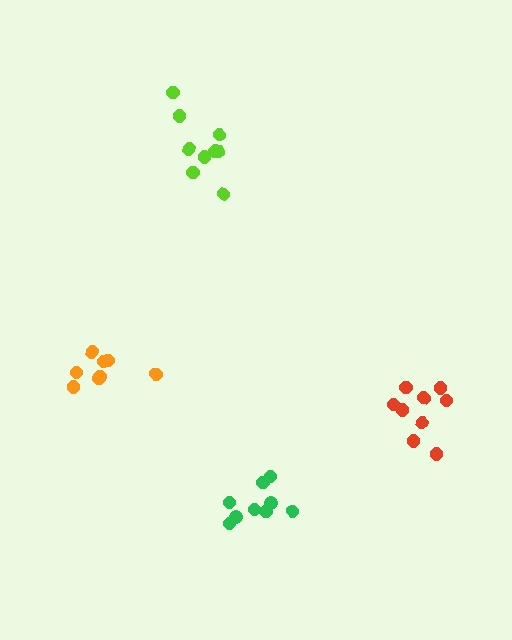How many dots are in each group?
Group 1: 9 dots, Group 2: 9 dots, Group 3: 8 dots, Group 4: 9 dots (35 total).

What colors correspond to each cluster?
The clusters are colored: lime, green, orange, red.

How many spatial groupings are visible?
There are 4 spatial groupings.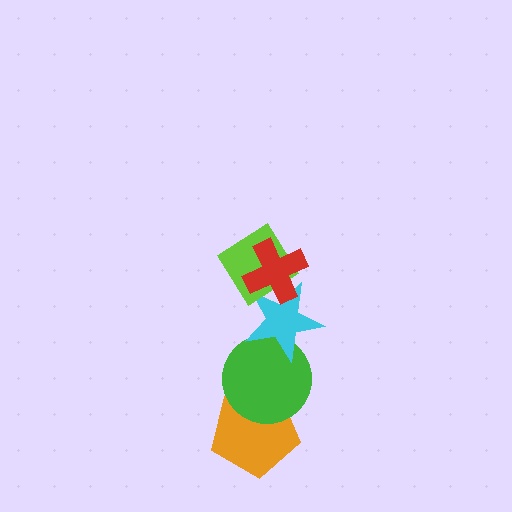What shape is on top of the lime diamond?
The red cross is on top of the lime diamond.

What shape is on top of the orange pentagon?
The green circle is on top of the orange pentagon.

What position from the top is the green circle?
The green circle is 4th from the top.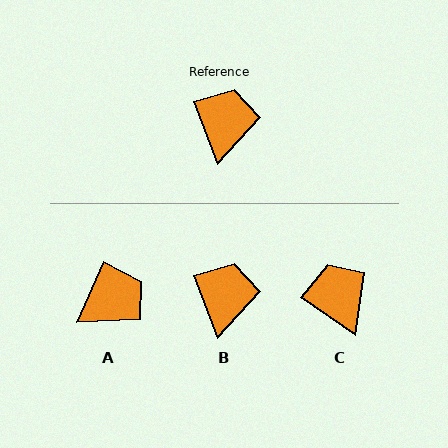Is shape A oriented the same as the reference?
No, it is off by about 45 degrees.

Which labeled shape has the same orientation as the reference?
B.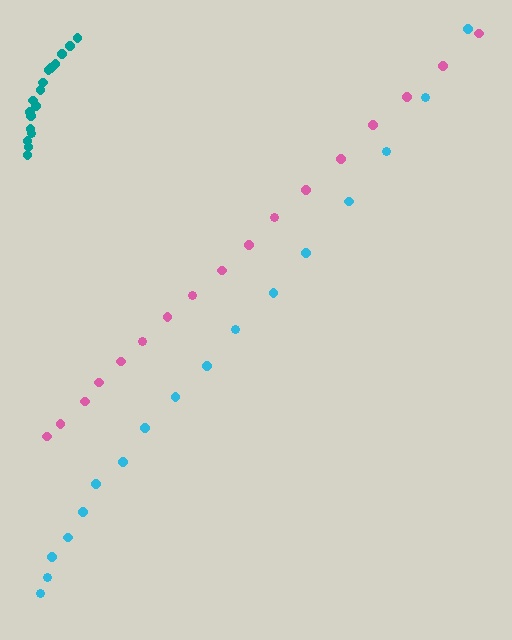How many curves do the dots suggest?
There are 3 distinct paths.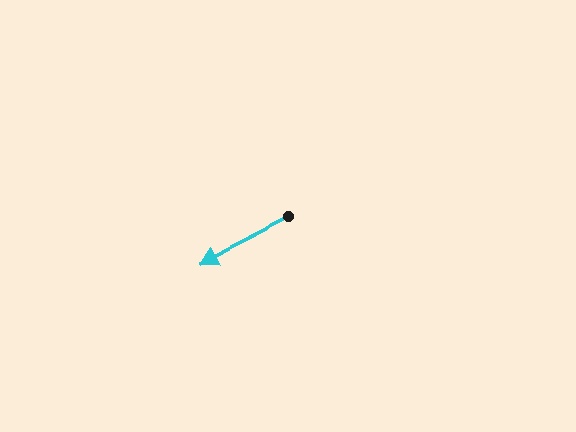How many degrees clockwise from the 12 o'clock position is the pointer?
Approximately 242 degrees.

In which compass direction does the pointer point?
Southwest.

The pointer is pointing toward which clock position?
Roughly 8 o'clock.